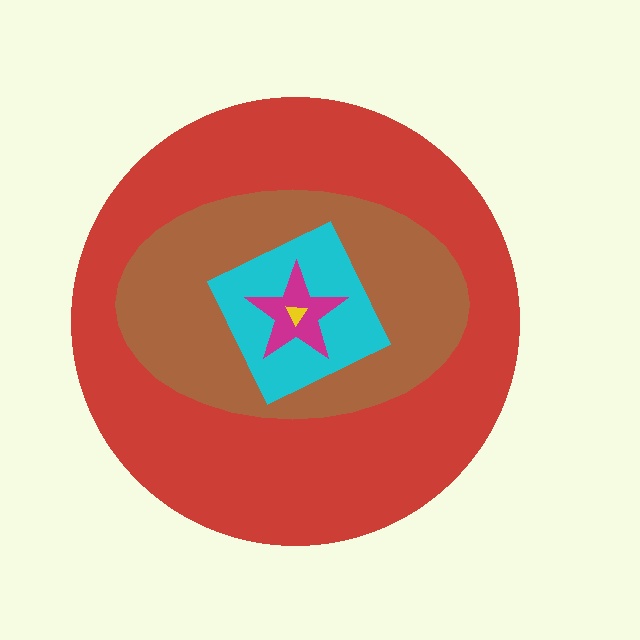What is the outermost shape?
The red circle.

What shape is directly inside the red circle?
The brown ellipse.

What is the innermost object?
The yellow triangle.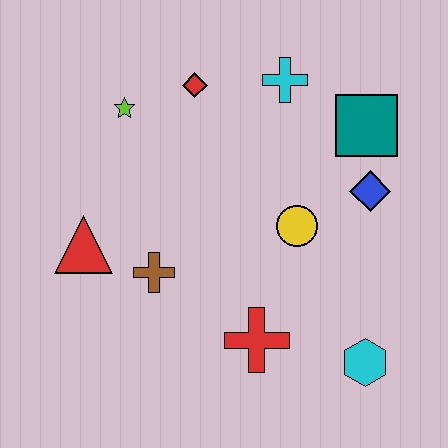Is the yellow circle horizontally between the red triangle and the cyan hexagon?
Yes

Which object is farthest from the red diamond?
The cyan hexagon is farthest from the red diamond.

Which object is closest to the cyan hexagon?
The red cross is closest to the cyan hexagon.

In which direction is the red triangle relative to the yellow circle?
The red triangle is to the left of the yellow circle.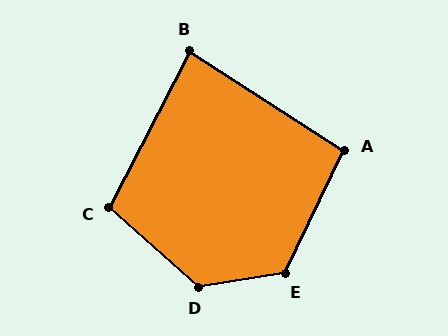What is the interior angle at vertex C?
Approximately 104 degrees (obtuse).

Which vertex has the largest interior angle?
D, at approximately 129 degrees.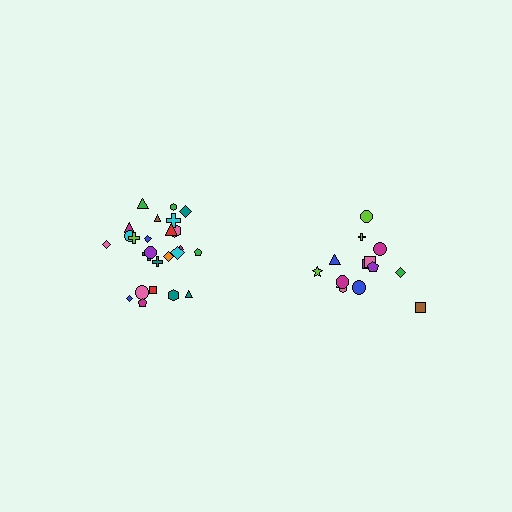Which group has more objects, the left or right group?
The left group.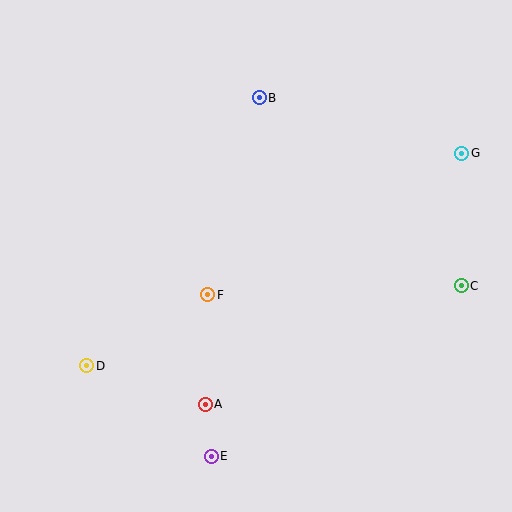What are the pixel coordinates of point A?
Point A is at (205, 404).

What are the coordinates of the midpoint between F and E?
The midpoint between F and E is at (210, 375).